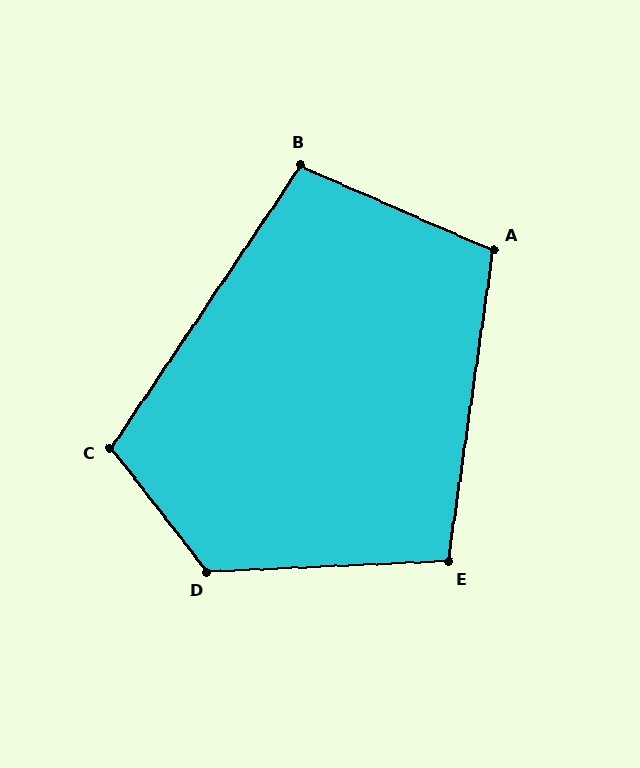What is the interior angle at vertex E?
Approximately 101 degrees (obtuse).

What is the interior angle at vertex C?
Approximately 108 degrees (obtuse).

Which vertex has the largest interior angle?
D, at approximately 125 degrees.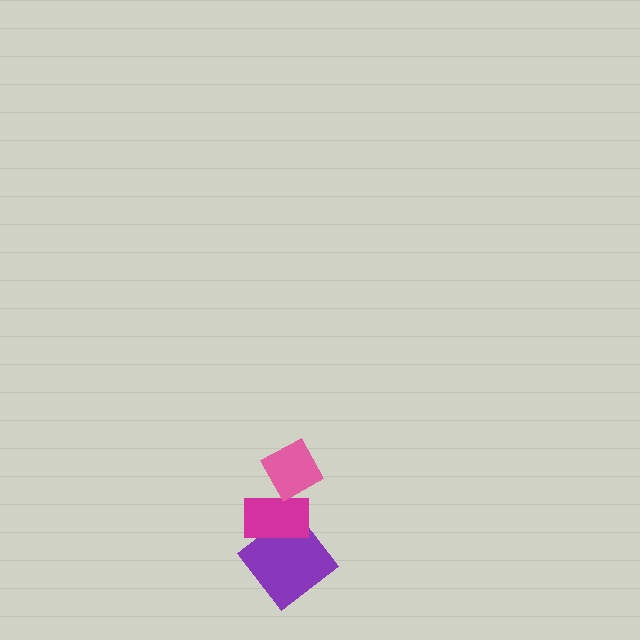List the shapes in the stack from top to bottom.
From top to bottom: the pink diamond, the magenta rectangle, the purple diamond.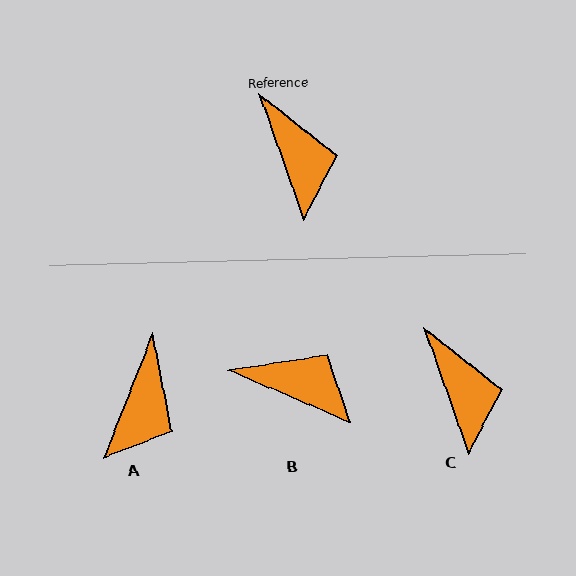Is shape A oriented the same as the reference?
No, it is off by about 41 degrees.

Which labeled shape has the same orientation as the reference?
C.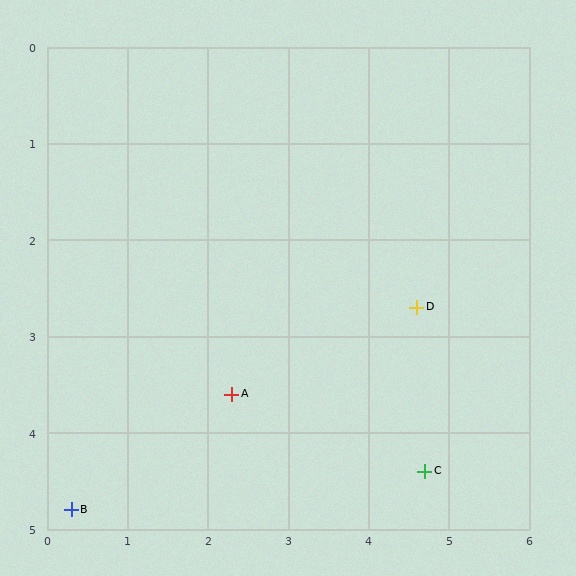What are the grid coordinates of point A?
Point A is at approximately (2.3, 3.6).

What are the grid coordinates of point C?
Point C is at approximately (4.7, 4.4).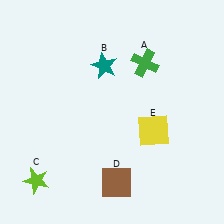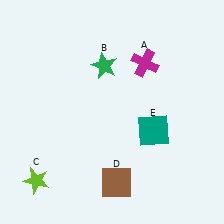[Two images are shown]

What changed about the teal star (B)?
In Image 1, B is teal. In Image 2, it changed to green.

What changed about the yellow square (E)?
In Image 1, E is yellow. In Image 2, it changed to teal.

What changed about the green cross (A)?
In Image 1, A is green. In Image 2, it changed to magenta.